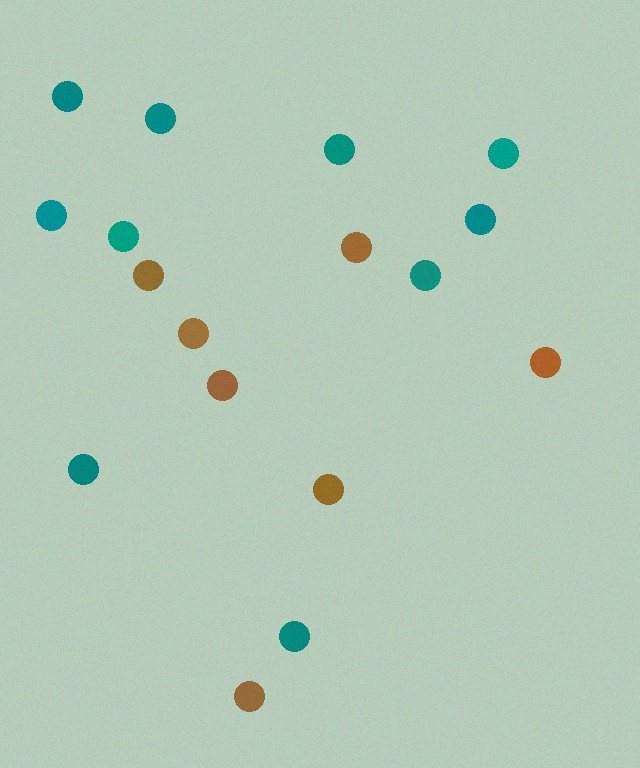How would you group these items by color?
There are 2 groups: one group of brown circles (7) and one group of teal circles (10).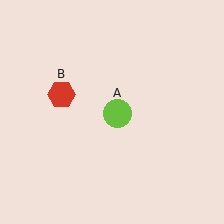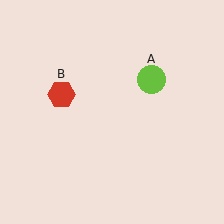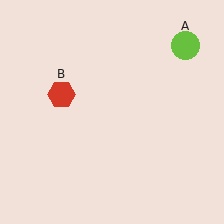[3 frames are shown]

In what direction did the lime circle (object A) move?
The lime circle (object A) moved up and to the right.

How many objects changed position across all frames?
1 object changed position: lime circle (object A).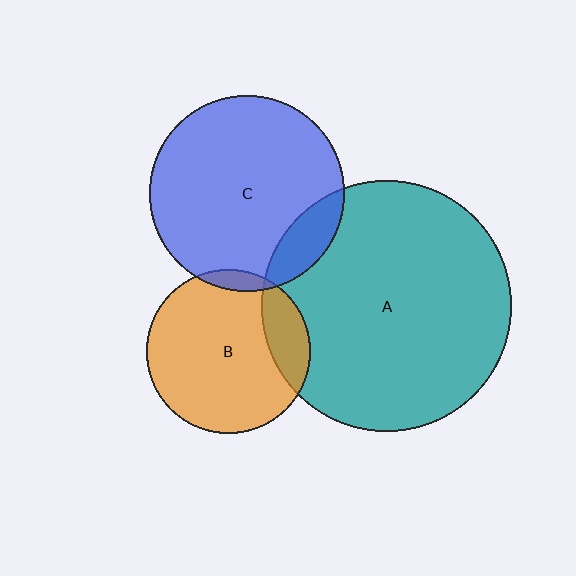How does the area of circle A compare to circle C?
Approximately 1.6 times.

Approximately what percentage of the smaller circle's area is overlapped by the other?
Approximately 5%.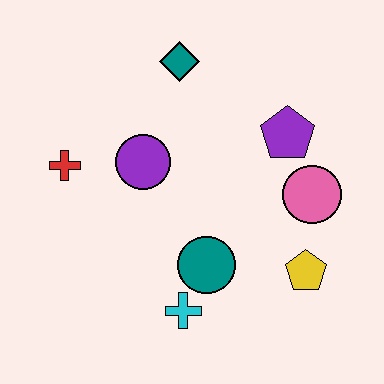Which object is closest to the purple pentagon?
The pink circle is closest to the purple pentagon.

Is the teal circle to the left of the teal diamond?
No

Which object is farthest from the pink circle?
The red cross is farthest from the pink circle.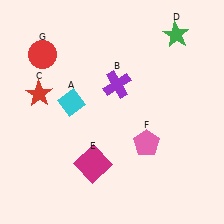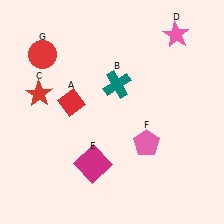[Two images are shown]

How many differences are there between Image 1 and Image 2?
There are 3 differences between the two images.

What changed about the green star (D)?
In Image 1, D is green. In Image 2, it changed to pink.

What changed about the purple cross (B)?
In Image 1, B is purple. In Image 2, it changed to teal.